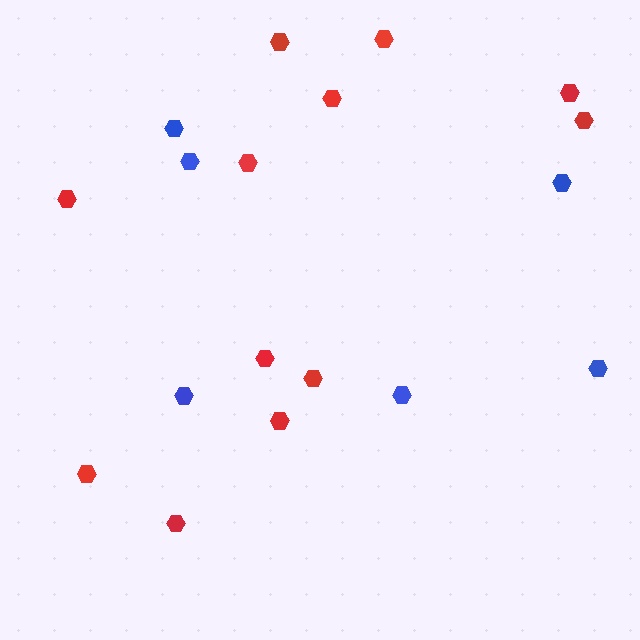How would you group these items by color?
There are 2 groups: one group of red hexagons (12) and one group of blue hexagons (6).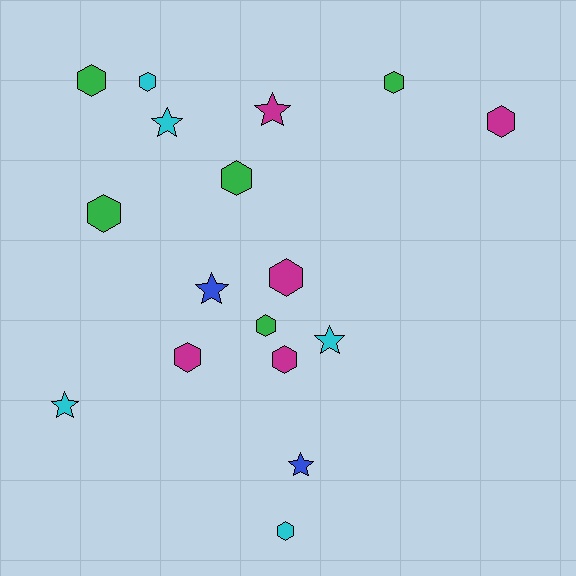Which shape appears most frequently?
Hexagon, with 11 objects.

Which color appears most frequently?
Magenta, with 5 objects.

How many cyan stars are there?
There are 3 cyan stars.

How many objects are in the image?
There are 17 objects.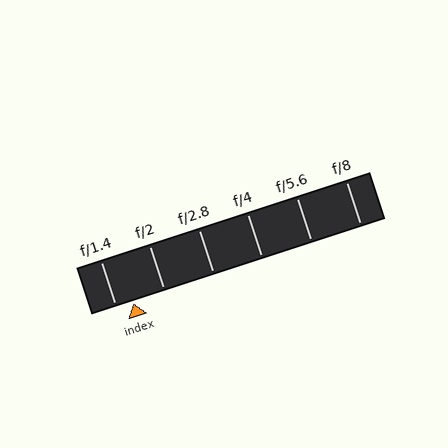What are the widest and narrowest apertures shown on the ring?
The widest aperture shown is f/1.4 and the narrowest is f/8.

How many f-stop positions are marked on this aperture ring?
There are 6 f-stop positions marked.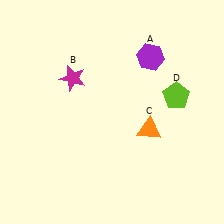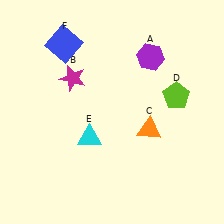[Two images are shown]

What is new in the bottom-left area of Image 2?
A cyan triangle (E) was added in the bottom-left area of Image 2.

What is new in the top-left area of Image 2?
A blue square (F) was added in the top-left area of Image 2.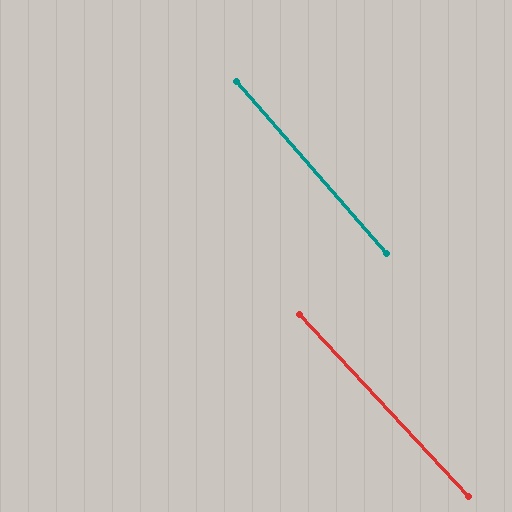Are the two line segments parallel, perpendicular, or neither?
Parallel — their directions differ by only 1.7°.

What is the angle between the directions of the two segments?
Approximately 2 degrees.